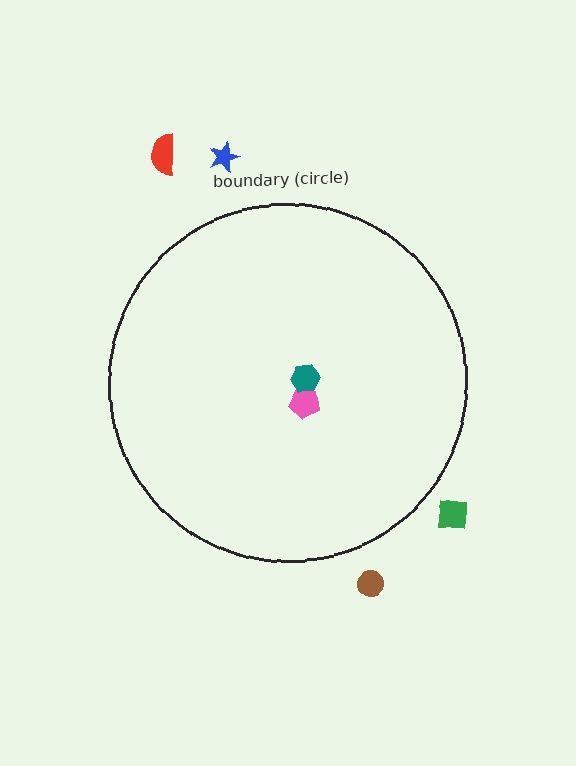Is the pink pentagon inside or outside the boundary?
Inside.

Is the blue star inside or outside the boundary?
Outside.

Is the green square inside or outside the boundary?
Outside.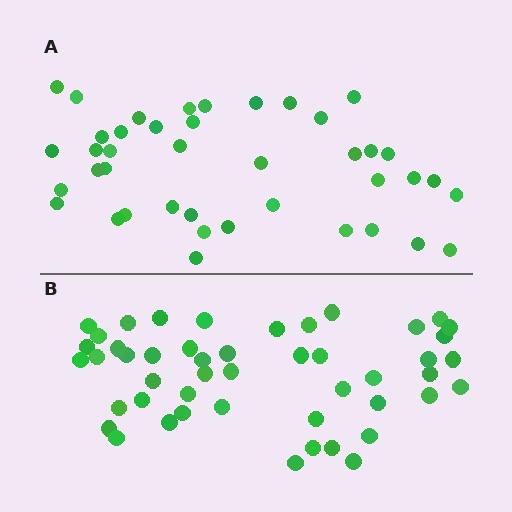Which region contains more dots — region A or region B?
Region B (the bottom region) has more dots.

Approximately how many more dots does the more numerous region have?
Region B has roughly 8 or so more dots than region A.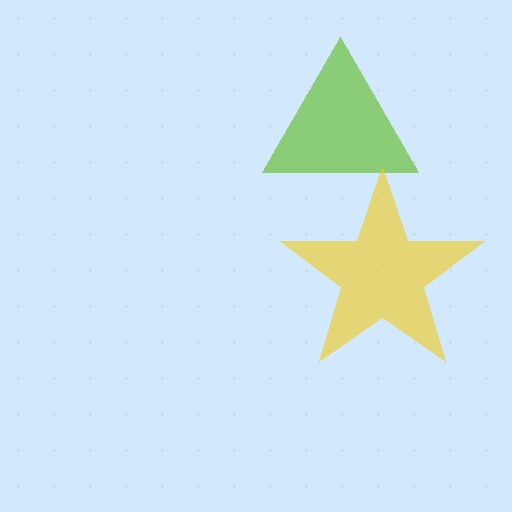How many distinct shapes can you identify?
There are 2 distinct shapes: a lime triangle, a yellow star.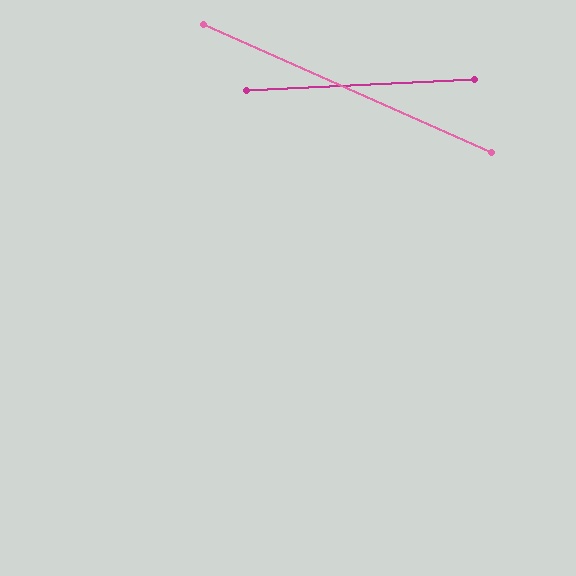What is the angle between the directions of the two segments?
Approximately 27 degrees.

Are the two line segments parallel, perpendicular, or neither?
Neither parallel nor perpendicular — they differ by about 27°.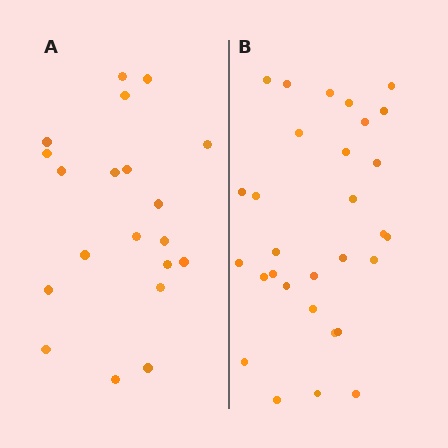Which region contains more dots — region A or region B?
Region B (the right region) has more dots.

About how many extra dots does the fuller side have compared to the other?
Region B has roughly 10 or so more dots than region A.